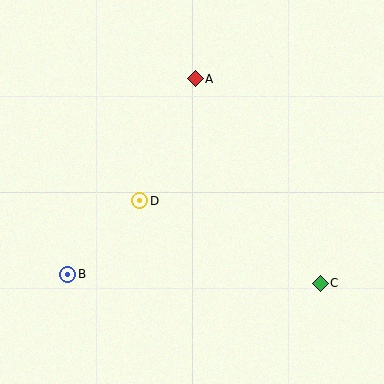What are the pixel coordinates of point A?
Point A is at (195, 79).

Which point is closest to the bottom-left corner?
Point B is closest to the bottom-left corner.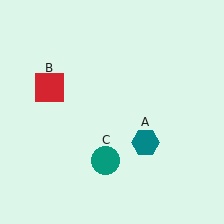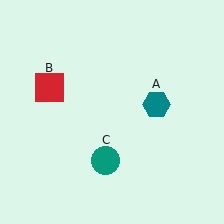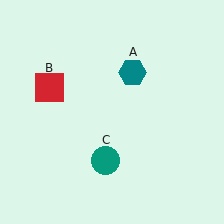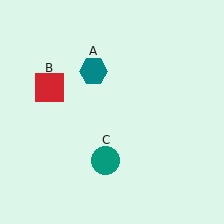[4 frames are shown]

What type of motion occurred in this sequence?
The teal hexagon (object A) rotated counterclockwise around the center of the scene.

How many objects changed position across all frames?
1 object changed position: teal hexagon (object A).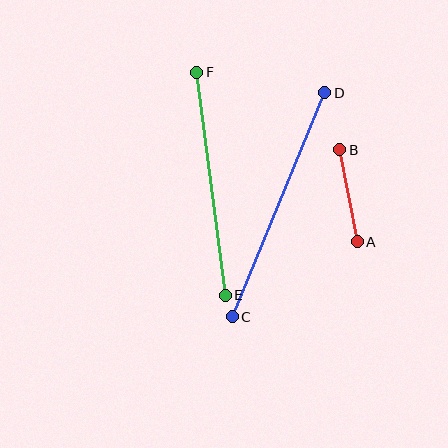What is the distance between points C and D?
The distance is approximately 243 pixels.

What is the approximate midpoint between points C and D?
The midpoint is at approximately (278, 205) pixels.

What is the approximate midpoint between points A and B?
The midpoint is at approximately (348, 196) pixels.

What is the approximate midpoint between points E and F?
The midpoint is at approximately (211, 184) pixels.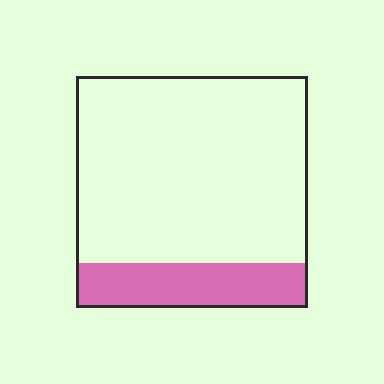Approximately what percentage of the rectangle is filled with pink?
Approximately 20%.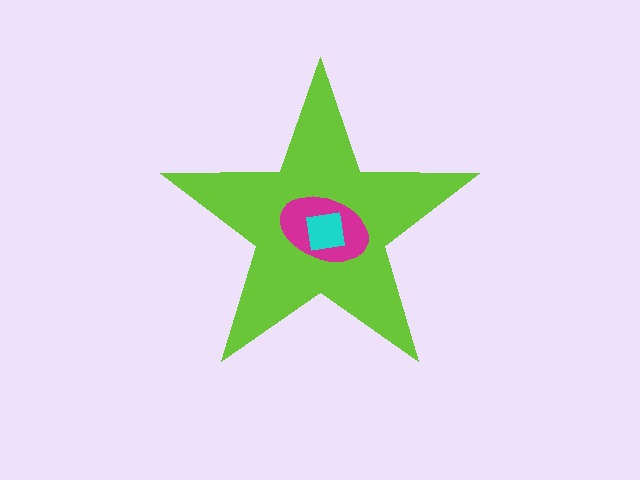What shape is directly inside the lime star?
The magenta ellipse.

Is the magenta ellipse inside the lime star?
Yes.